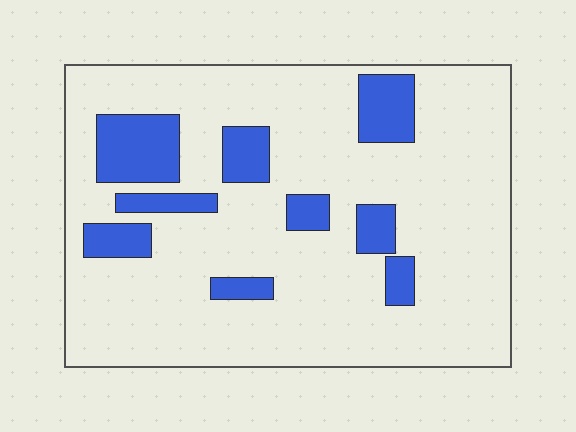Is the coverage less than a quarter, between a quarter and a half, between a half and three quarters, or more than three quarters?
Less than a quarter.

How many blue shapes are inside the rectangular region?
9.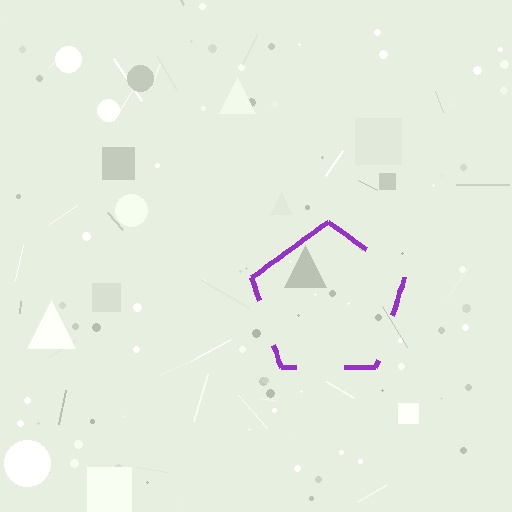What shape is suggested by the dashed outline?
The dashed outline suggests a pentagon.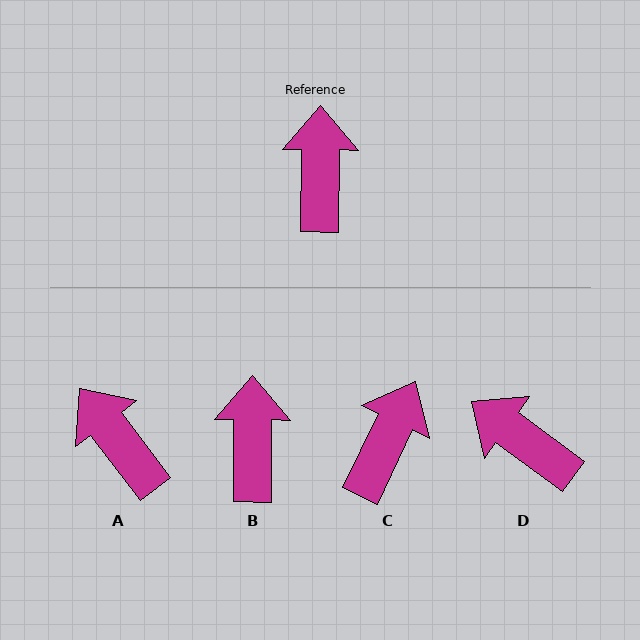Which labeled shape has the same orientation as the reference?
B.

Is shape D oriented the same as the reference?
No, it is off by about 54 degrees.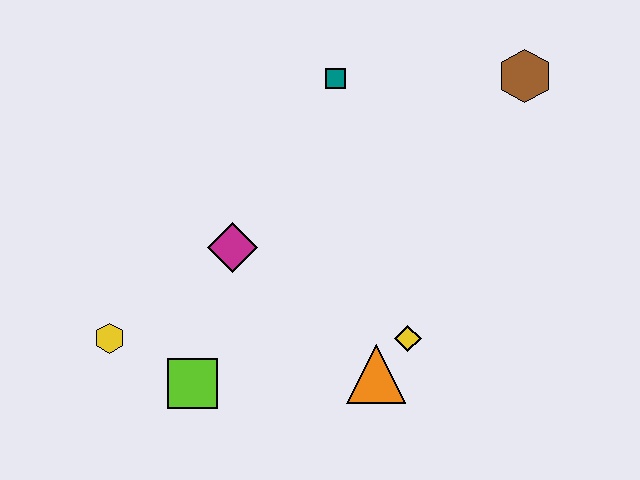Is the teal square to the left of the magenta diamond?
No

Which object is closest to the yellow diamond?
The orange triangle is closest to the yellow diamond.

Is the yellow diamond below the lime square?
No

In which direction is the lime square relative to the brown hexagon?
The lime square is to the left of the brown hexagon.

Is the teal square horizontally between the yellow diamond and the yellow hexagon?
Yes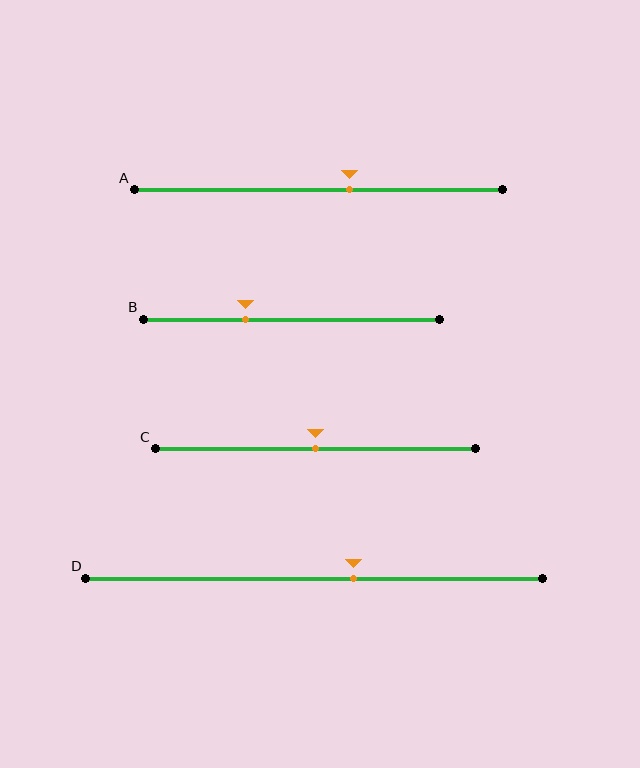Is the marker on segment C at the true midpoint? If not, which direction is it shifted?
Yes, the marker on segment C is at the true midpoint.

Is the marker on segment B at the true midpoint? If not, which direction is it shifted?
No, the marker on segment B is shifted to the left by about 16% of the segment length.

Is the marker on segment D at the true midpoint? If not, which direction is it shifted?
No, the marker on segment D is shifted to the right by about 9% of the segment length.